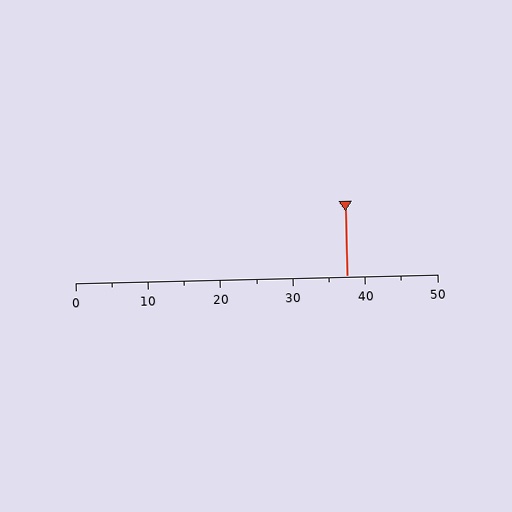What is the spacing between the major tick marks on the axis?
The major ticks are spaced 10 apart.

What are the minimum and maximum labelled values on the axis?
The axis runs from 0 to 50.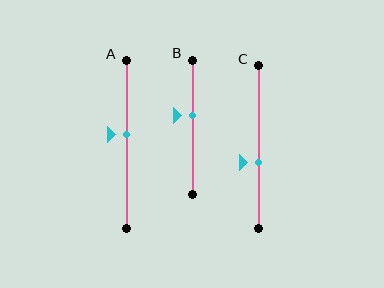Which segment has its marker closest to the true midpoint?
Segment A has its marker closest to the true midpoint.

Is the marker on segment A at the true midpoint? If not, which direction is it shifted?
No, the marker on segment A is shifted upward by about 6% of the segment length.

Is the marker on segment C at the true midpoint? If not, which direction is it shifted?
No, the marker on segment C is shifted downward by about 10% of the segment length.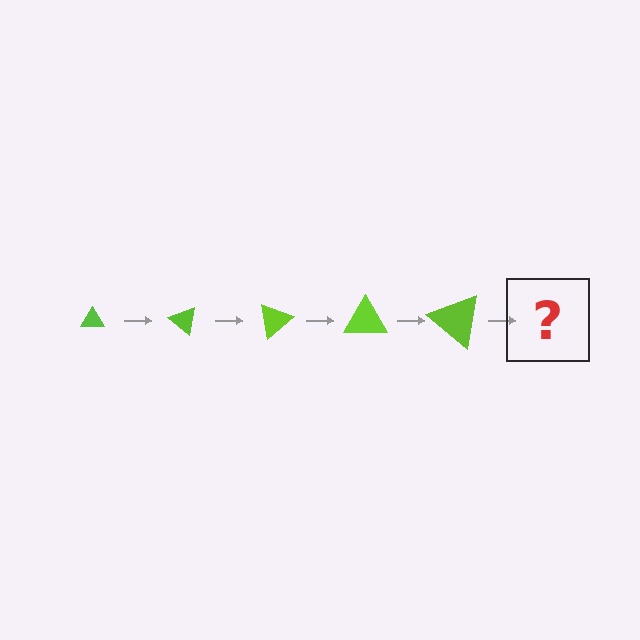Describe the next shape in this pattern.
It should be a triangle, larger than the previous one and rotated 200 degrees from the start.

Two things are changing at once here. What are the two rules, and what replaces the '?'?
The two rules are that the triangle grows larger each step and it rotates 40 degrees each step. The '?' should be a triangle, larger than the previous one and rotated 200 degrees from the start.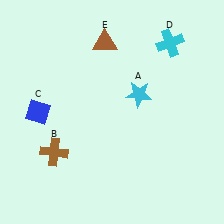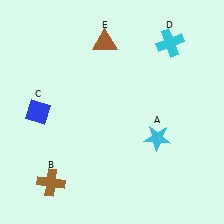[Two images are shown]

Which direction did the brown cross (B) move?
The brown cross (B) moved down.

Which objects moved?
The objects that moved are: the cyan star (A), the brown cross (B).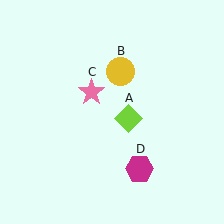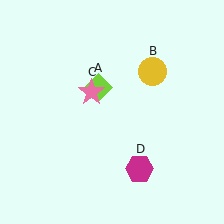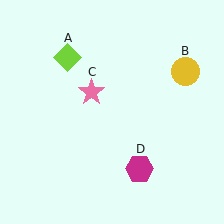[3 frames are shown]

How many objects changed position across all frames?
2 objects changed position: lime diamond (object A), yellow circle (object B).